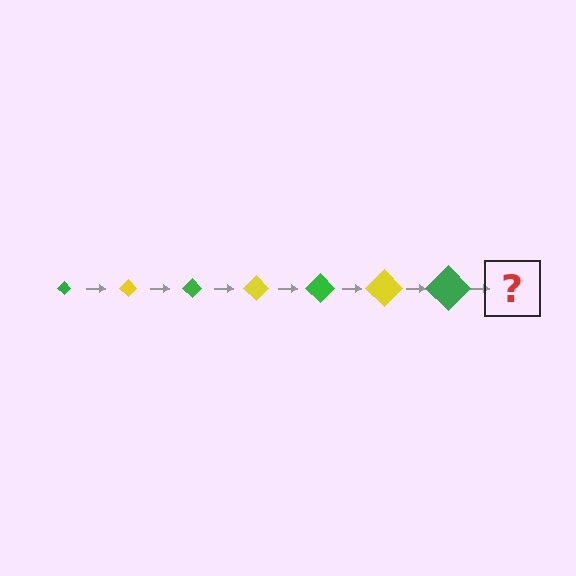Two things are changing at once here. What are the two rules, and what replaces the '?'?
The two rules are that the diamond grows larger each step and the color cycles through green and yellow. The '?' should be a yellow diamond, larger than the previous one.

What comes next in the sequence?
The next element should be a yellow diamond, larger than the previous one.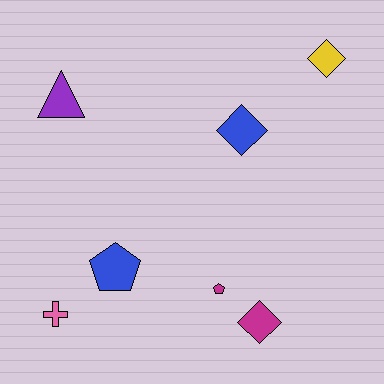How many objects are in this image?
There are 7 objects.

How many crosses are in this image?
There is 1 cross.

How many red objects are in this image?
There are no red objects.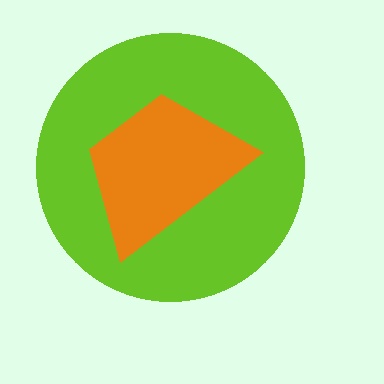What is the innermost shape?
The orange trapezoid.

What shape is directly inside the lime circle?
The orange trapezoid.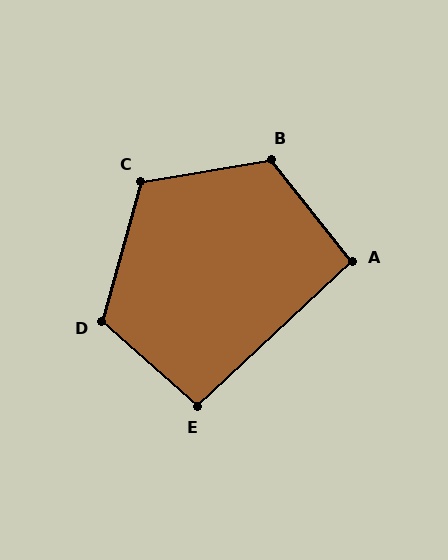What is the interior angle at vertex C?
Approximately 115 degrees (obtuse).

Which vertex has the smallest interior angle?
A, at approximately 95 degrees.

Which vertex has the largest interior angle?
B, at approximately 119 degrees.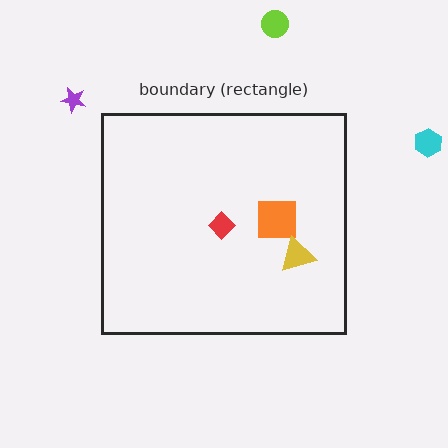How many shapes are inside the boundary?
3 inside, 3 outside.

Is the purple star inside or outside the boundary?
Outside.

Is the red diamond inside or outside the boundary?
Inside.